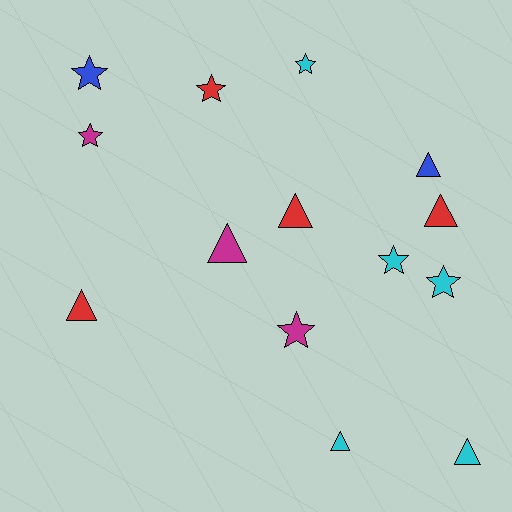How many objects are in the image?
There are 14 objects.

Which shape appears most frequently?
Star, with 7 objects.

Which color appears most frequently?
Cyan, with 5 objects.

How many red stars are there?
There is 1 red star.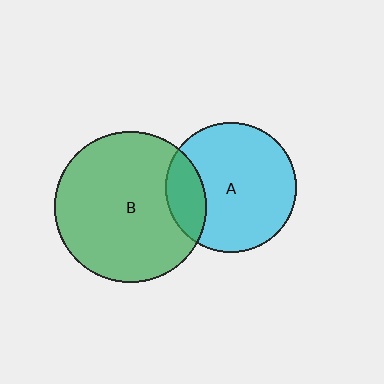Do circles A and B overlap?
Yes.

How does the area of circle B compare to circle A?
Approximately 1.3 times.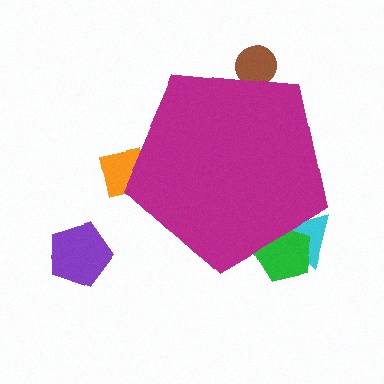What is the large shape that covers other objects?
A magenta pentagon.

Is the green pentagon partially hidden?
Yes, the green pentagon is partially hidden behind the magenta pentagon.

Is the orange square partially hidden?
Yes, the orange square is partially hidden behind the magenta pentagon.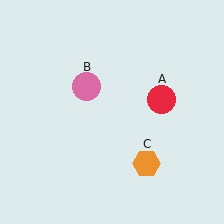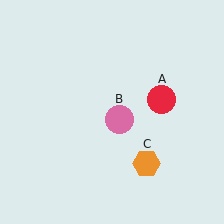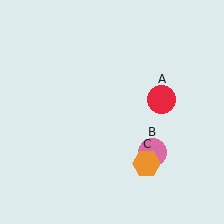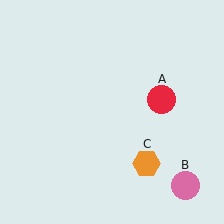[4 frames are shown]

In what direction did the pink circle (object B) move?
The pink circle (object B) moved down and to the right.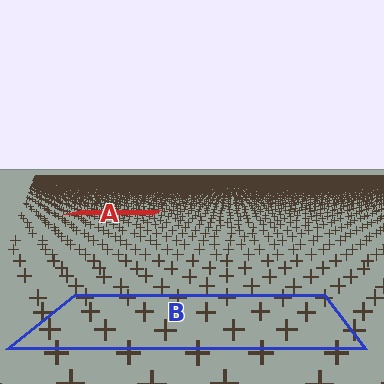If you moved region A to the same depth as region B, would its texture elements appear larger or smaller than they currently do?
They would appear larger. At a closer depth, the same texture elements are projected at a bigger on-screen size.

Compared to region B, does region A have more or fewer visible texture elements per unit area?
Region A has more texture elements per unit area — they are packed more densely because it is farther away.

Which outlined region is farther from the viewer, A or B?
Region A is farther from the viewer — the texture elements inside it appear smaller and more densely packed.